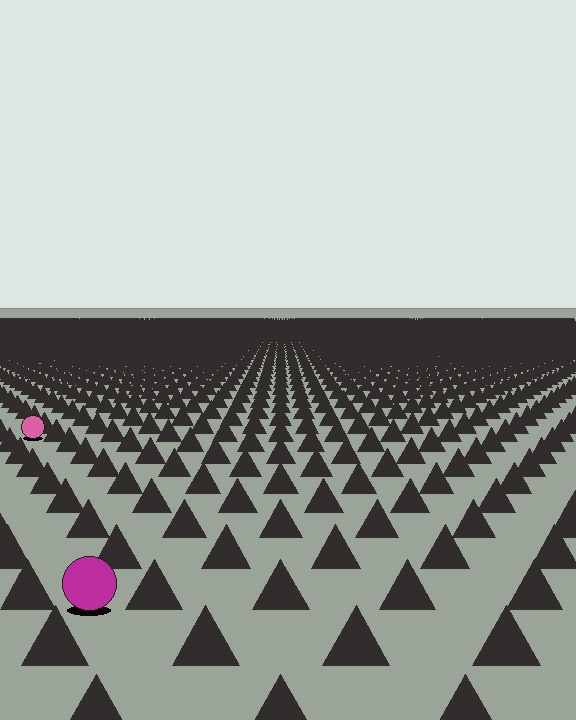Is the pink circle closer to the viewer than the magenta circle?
No. The magenta circle is closer — you can tell from the texture gradient: the ground texture is coarser near it.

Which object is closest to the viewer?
The magenta circle is closest. The texture marks near it are larger and more spread out.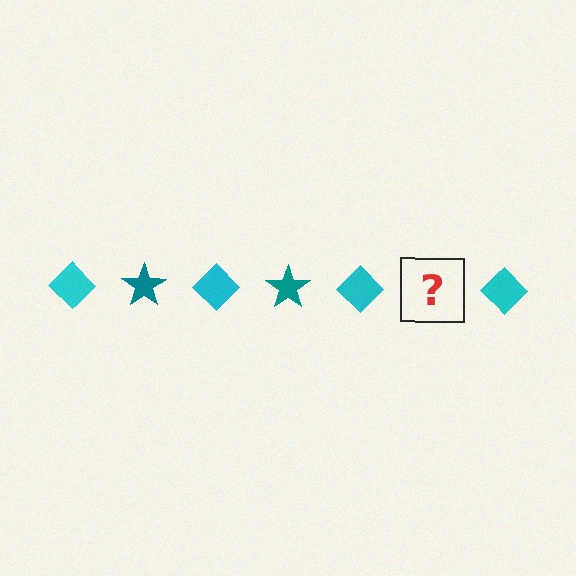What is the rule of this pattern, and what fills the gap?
The rule is that the pattern alternates between cyan diamond and teal star. The gap should be filled with a teal star.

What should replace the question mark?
The question mark should be replaced with a teal star.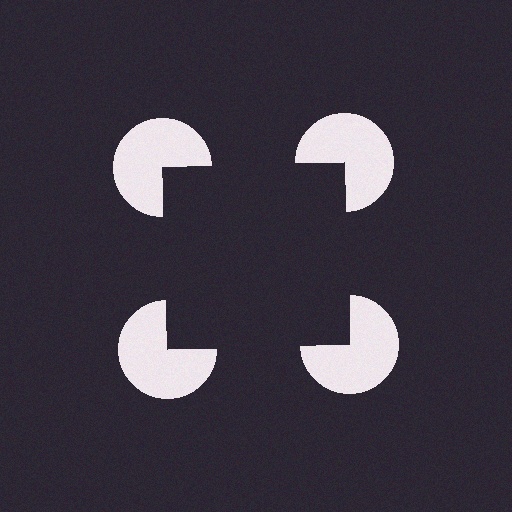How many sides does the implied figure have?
4 sides.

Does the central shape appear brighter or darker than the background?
It typically appears slightly darker than the background, even though no actual brightness change is drawn.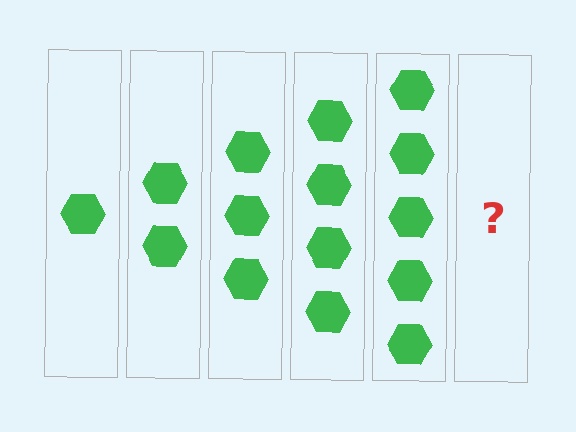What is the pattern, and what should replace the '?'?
The pattern is that each step adds one more hexagon. The '?' should be 6 hexagons.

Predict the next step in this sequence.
The next step is 6 hexagons.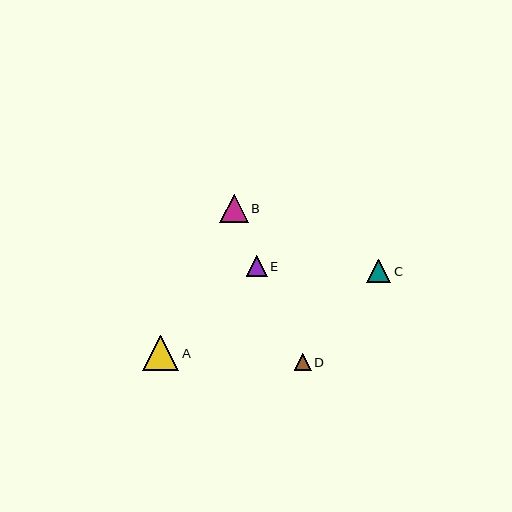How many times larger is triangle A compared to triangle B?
Triangle A is approximately 1.3 times the size of triangle B.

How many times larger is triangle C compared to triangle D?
Triangle C is approximately 1.5 times the size of triangle D.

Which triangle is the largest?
Triangle A is the largest with a size of approximately 36 pixels.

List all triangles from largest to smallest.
From largest to smallest: A, B, C, E, D.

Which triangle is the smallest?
Triangle D is the smallest with a size of approximately 16 pixels.